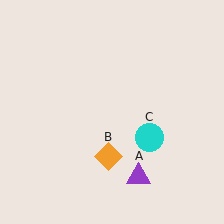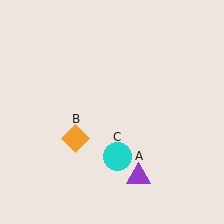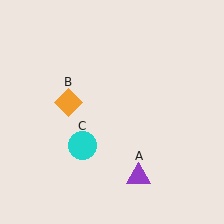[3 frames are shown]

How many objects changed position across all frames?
2 objects changed position: orange diamond (object B), cyan circle (object C).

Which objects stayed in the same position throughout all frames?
Purple triangle (object A) remained stationary.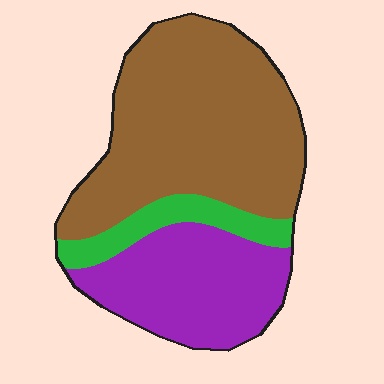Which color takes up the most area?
Brown, at roughly 55%.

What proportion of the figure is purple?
Purple takes up between a quarter and a half of the figure.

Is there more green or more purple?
Purple.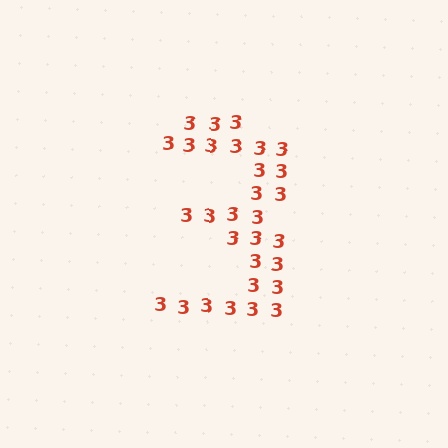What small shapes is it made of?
It is made of small digit 3's.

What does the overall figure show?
The overall figure shows the digit 3.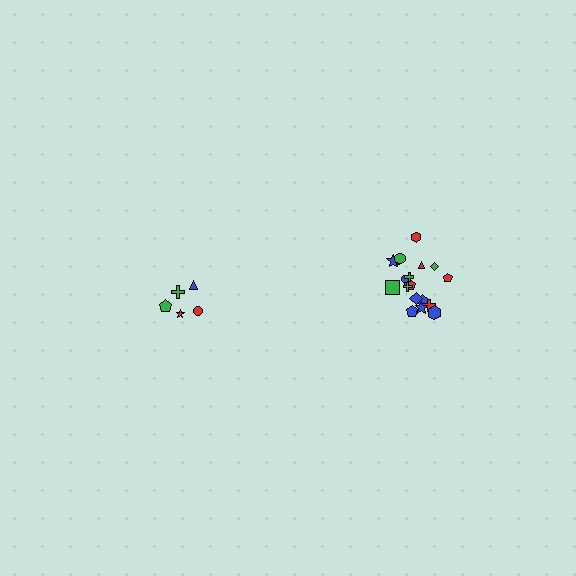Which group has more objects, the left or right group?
The right group.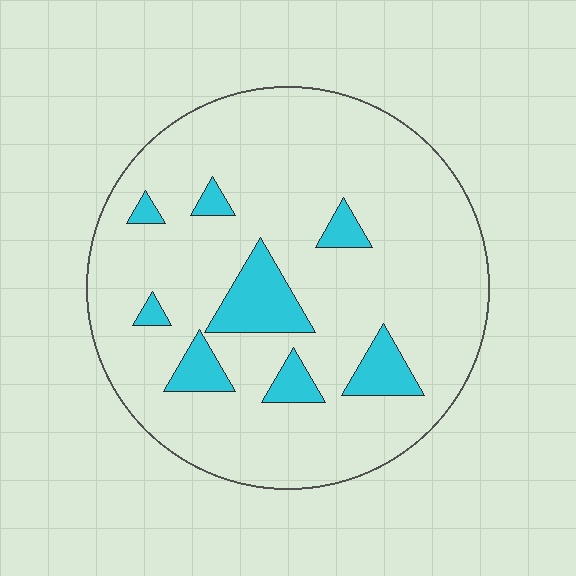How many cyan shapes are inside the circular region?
8.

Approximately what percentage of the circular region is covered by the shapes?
Approximately 15%.